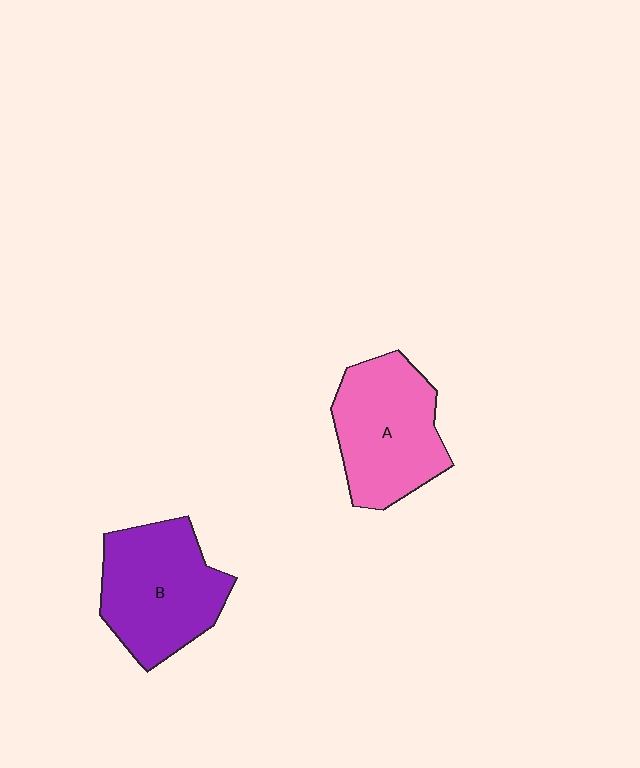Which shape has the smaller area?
Shape A (pink).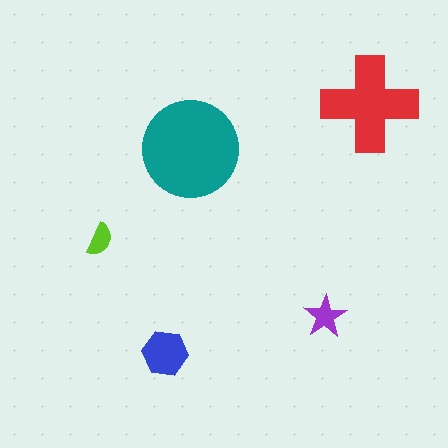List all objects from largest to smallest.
The teal circle, the red cross, the blue hexagon, the purple star, the lime semicircle.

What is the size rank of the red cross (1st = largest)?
2nd.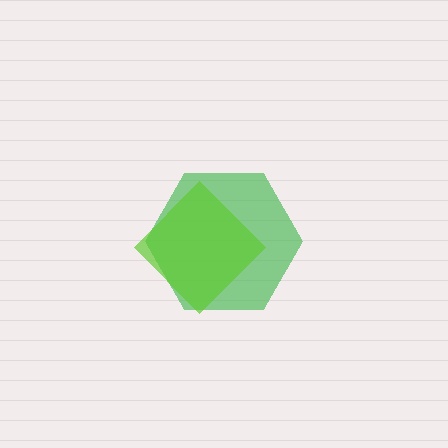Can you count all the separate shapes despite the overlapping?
Yes, there are 2 separate shapes.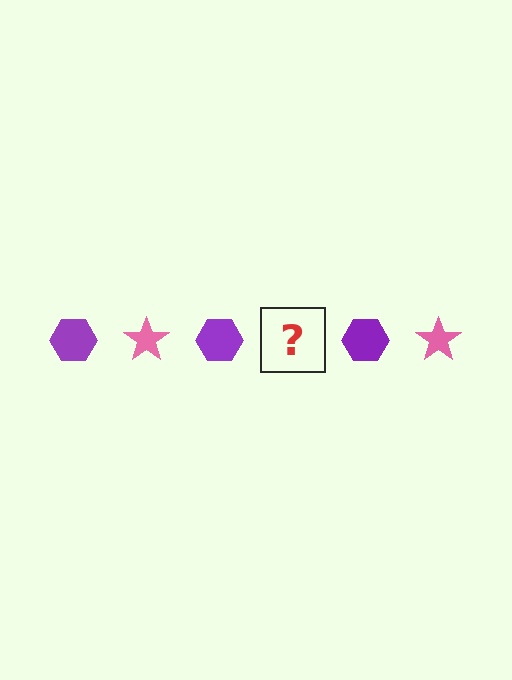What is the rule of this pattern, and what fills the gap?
The rule is that the pattern alternates between purple hexagon and pink star. The gap should be filled with a pink star.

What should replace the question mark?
The question mark should be replaced with a pink star.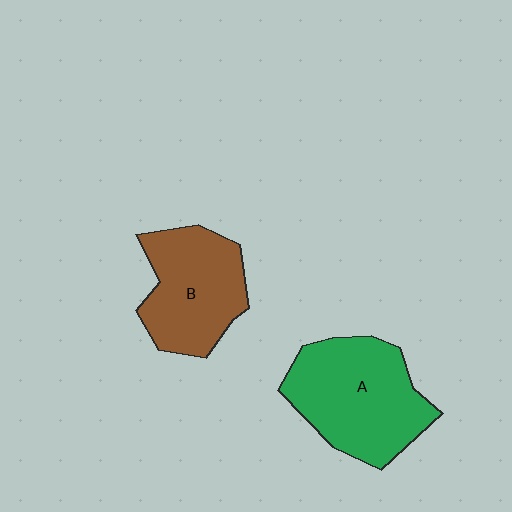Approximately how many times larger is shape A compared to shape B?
Approximately 1.2 times.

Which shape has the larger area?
Shape A (green).